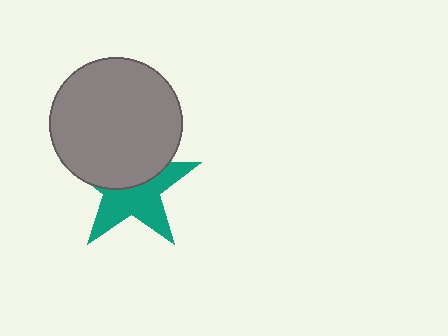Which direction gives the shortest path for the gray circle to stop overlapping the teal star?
Moving up gives the shortest separation.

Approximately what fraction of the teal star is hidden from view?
Roughly 47% of the teal star is hidden behind the gray circle.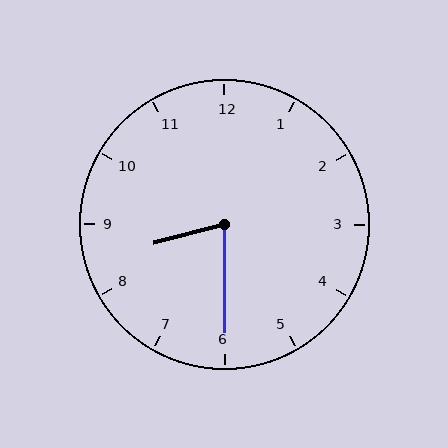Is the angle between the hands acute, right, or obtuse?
It is acute.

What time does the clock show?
8:30.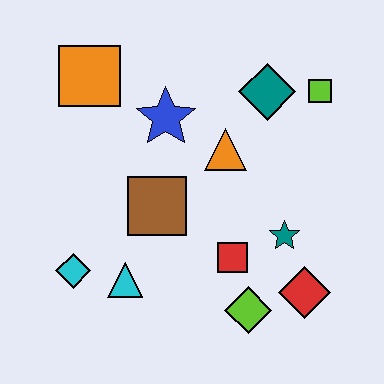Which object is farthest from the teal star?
The orange square is farthest from the teal star.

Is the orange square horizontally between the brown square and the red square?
No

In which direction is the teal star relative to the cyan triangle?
The teal star is to the right of the cyan triangle.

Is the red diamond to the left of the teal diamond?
No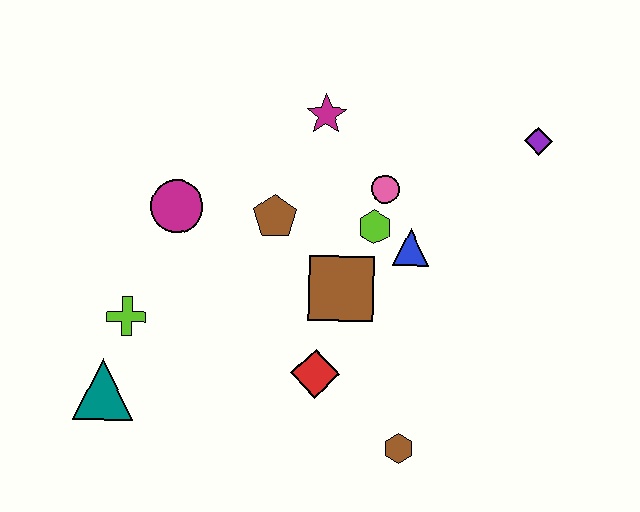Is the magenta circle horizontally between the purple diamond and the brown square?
No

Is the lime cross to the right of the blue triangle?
No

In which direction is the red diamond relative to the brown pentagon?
The red diamond is below the brown pentagon.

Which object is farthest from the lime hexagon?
The teal triangle is farthest from the lime hexagon.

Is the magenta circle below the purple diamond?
Yes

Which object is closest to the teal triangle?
The lime cross is closest to the teal triangle.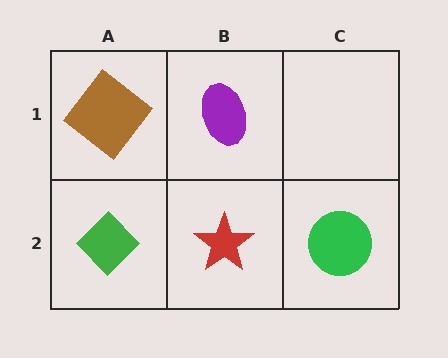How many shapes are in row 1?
2 shapes.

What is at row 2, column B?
A red star.